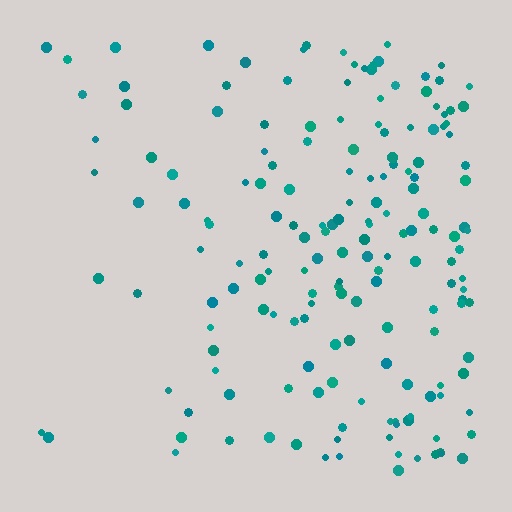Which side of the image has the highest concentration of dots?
The right.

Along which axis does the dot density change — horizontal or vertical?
Horizontal.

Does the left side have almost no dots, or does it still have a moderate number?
Still a moderate number, just noticeably fewer than the right.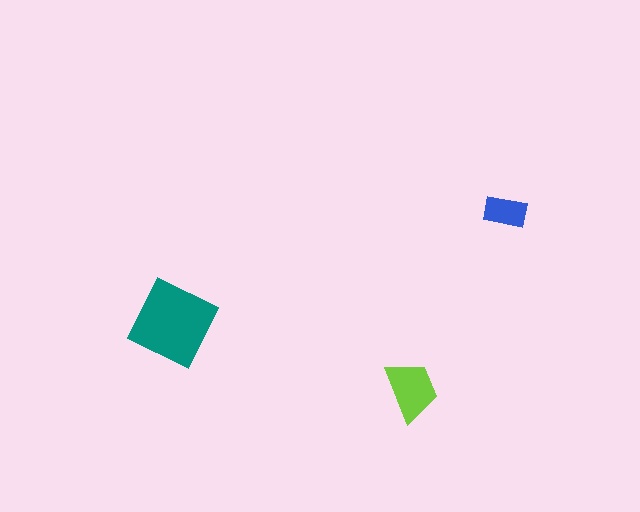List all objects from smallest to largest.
The blue rectangle, the lime trapezoid, the teal square.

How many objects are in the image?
There are 3 objects in the image.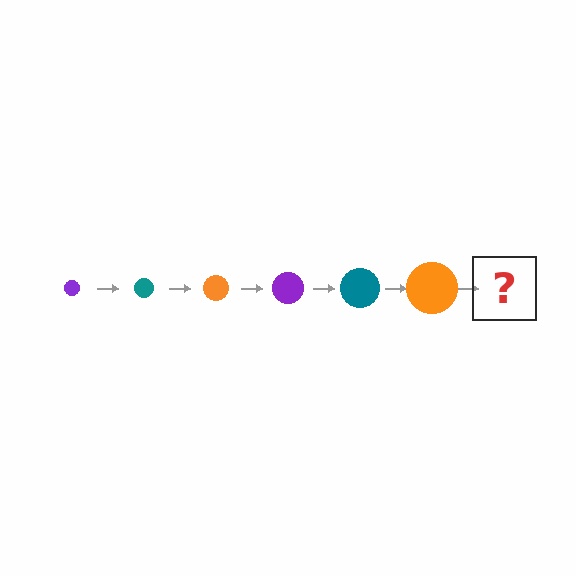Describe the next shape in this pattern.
It should be a purple circle, larger than the previous one.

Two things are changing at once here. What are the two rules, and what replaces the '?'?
The two rules are that the circle grows larger each step and the color cycles through purple, teal, and orange. The '?' should be a purple circle, larger than the previous one.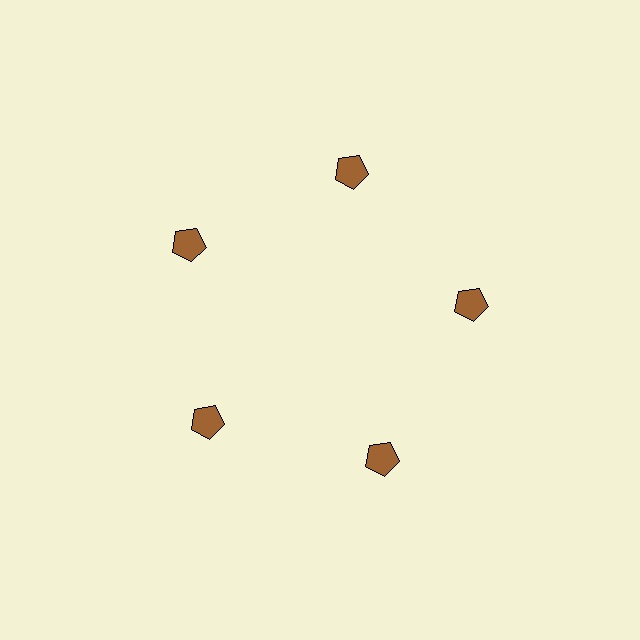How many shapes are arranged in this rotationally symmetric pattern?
There are 5 shapes, arranged in 5 groups of 1.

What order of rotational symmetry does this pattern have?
This pattern has 5-fold rotational symmetry.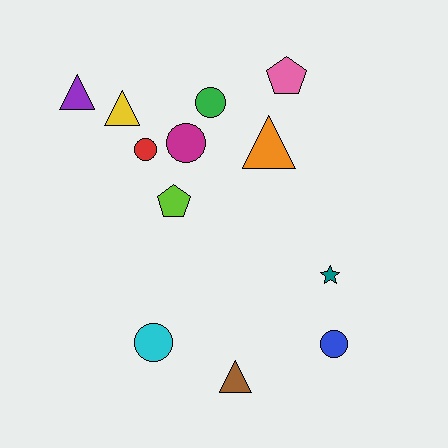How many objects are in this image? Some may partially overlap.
There are 12 objects.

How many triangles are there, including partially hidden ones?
There are 4 triangles.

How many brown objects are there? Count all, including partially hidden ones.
There is 1 brown object.